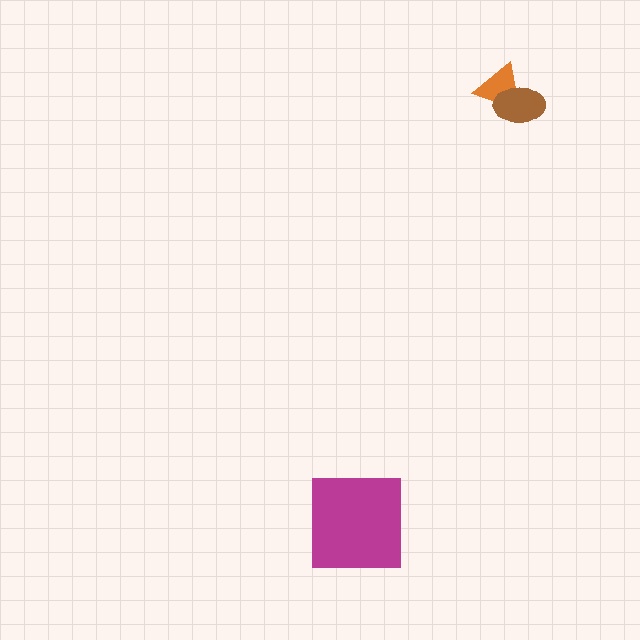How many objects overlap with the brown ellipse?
1 object overlaps with the brown ellipse.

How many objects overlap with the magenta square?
0 objects overlap with the magenta square.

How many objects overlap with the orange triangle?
1 object overlaps with the orange triangle.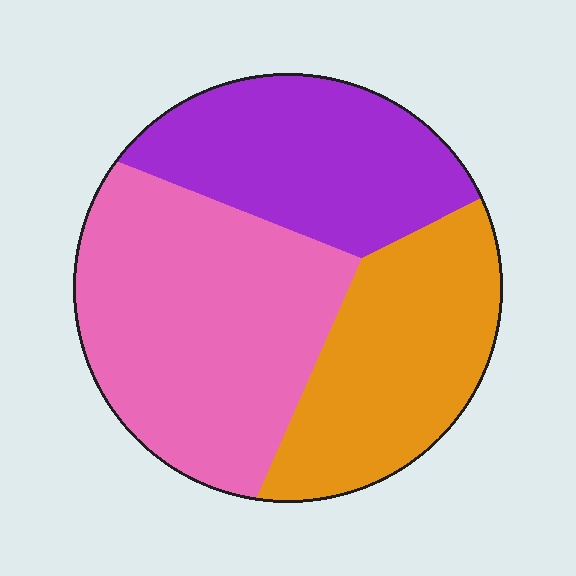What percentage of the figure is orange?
Orange takes up between a quarter and a half of the figure.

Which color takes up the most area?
Pink, at roughly 45%.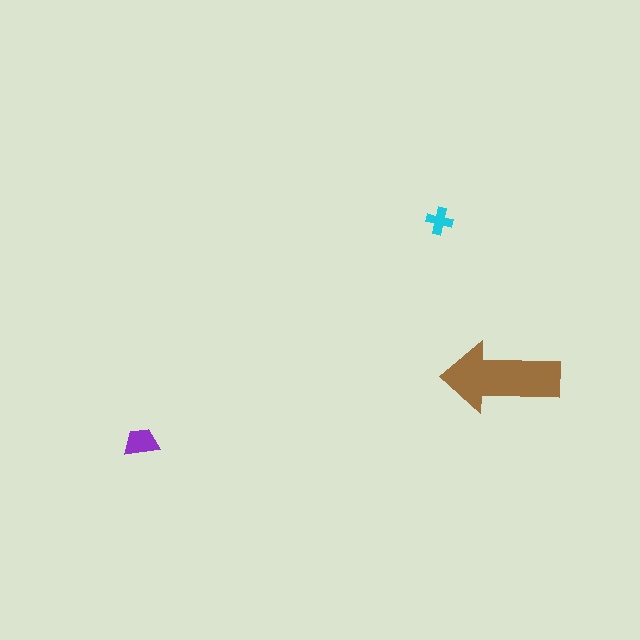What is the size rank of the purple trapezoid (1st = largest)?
2nd.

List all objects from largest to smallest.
The brown arrow, the purple trapezoid, the cyan cross.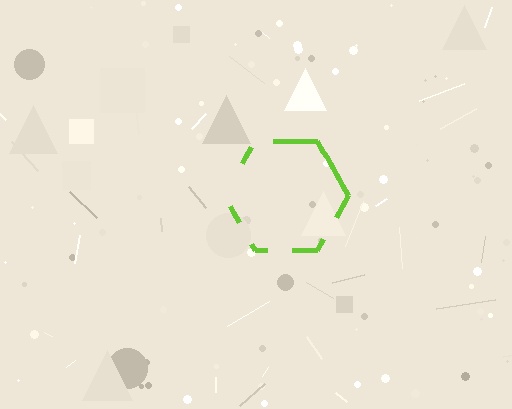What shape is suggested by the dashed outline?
The dashed outline suggests a hexagon.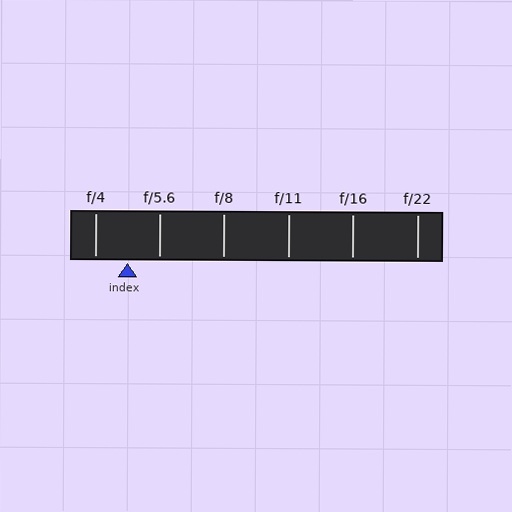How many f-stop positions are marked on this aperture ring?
There are 6 f-stop positions marked.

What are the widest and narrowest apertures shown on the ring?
The widest aperture shown is f/4 and the narrowest is f/22.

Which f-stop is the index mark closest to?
The index mark is closest to f/4.